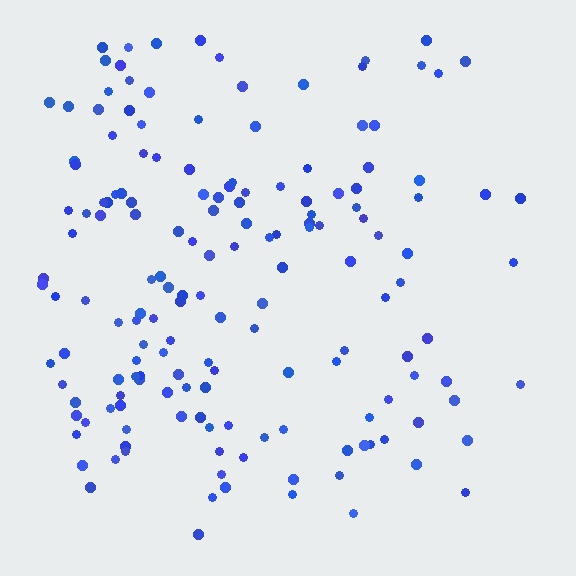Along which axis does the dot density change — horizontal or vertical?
Horizontal.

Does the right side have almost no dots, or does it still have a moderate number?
Still a moderate number, just noticeably fewer than the left.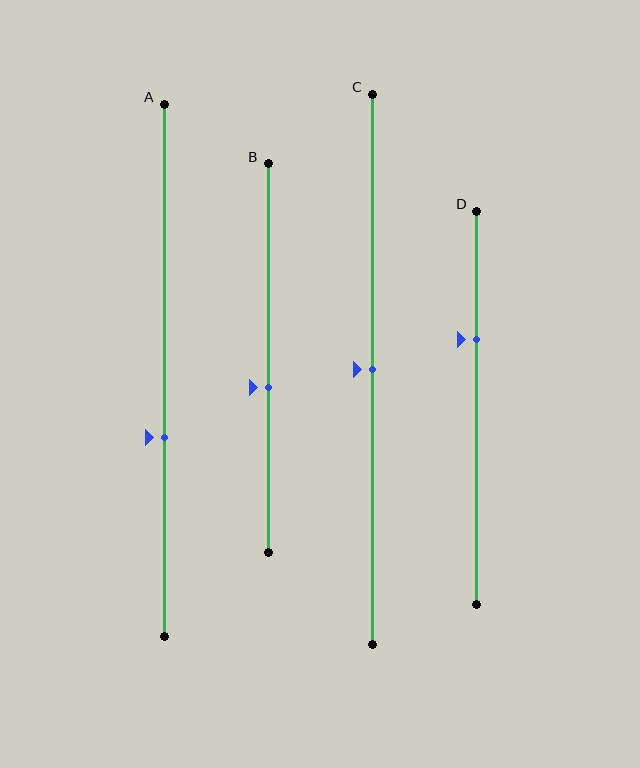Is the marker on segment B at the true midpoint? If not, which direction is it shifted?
No, the marker on segment B is shifted downward by about 8% of the segment length.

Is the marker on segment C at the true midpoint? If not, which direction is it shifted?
Yes, the marker on segment C is at the true midpoint.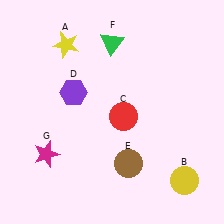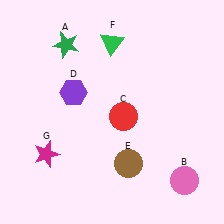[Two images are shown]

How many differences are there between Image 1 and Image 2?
There are 2 differences between the two images.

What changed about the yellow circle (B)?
In Image 1, B is yellow. In Image 2, it changed to pink.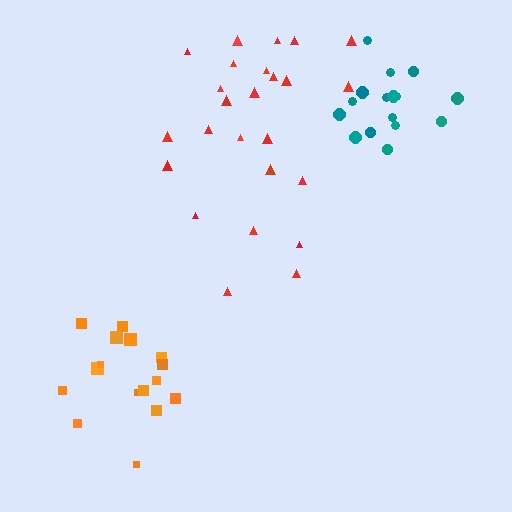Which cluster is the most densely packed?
Teal.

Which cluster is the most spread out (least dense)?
Red.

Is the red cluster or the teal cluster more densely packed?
Teal.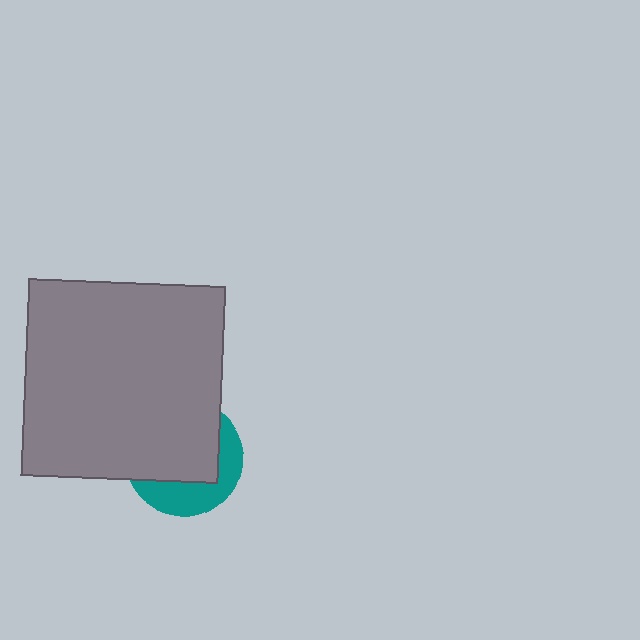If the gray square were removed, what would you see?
You would see the complete teal circle.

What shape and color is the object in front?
The object in front is a gray square.